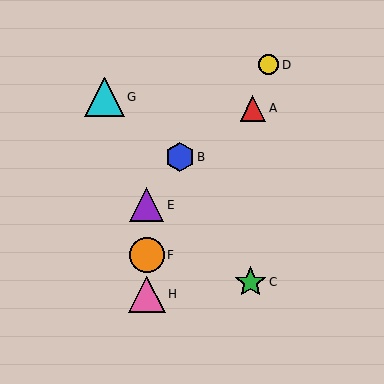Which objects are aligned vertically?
Objects E, F, H are aligned vertically.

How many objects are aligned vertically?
3 objects (E, F, H) are aligned vertically.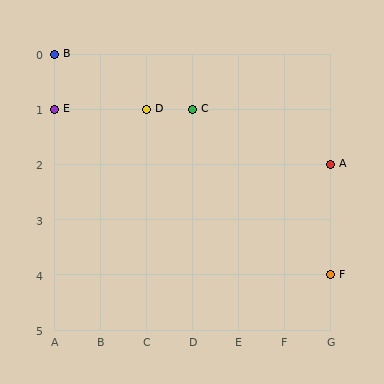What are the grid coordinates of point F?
Point F is at grid coordinates (G, 4).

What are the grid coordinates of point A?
Point A is at grid coordinates (G, 2).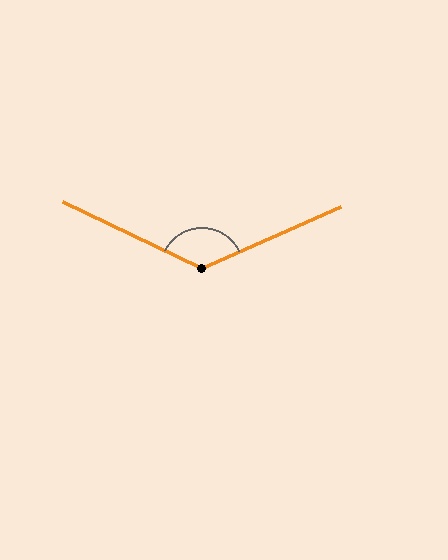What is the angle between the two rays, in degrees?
Approximately 130 degrees.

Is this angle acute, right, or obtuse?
It is obtuse.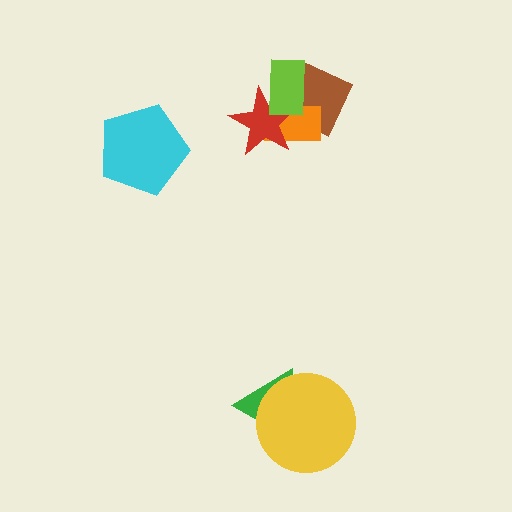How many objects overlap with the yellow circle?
1 object overlaps with the yellow circle.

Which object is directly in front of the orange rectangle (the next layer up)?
The red star is directly in front of the orange rectangle.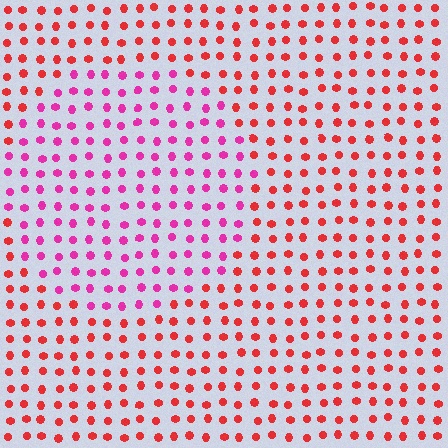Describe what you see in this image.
The image is filled with small red elements in a uniform arrangement. A circle-shaped region is visible where the elements are tinted to a slightly different hue, forming a subtle color boundary.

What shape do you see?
I see a circle.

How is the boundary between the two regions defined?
The boundary is defined purely by a slight shift in hue (about 39 degrees). Spacing, size, and orientation are identical on both sides.